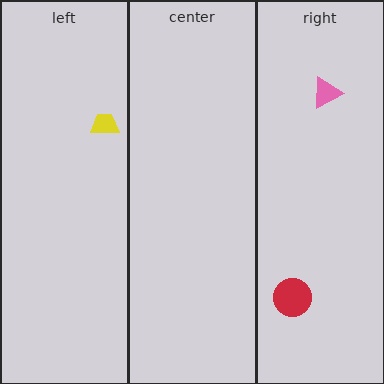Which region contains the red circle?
The right region.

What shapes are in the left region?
The yellow trapezoid.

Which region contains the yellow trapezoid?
The left region.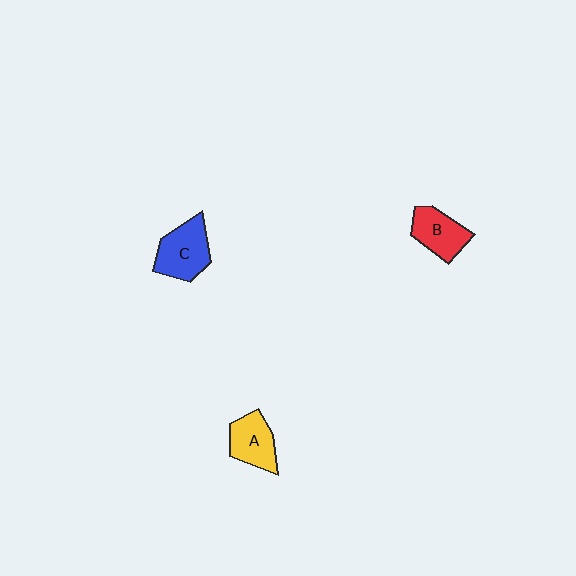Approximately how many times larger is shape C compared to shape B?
Approximately 1.2 times.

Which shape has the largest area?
Shape C (blue).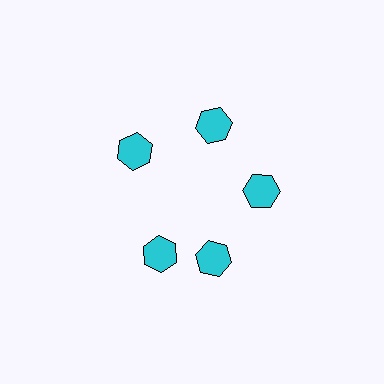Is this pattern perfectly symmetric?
No. The 5 cyan hexagons are arranged in a ring, but one element near the 8 o'clock position is rotated out of alignment along the ring, breaking the 5-fold rotational symmetry.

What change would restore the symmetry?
The symmetry would be restored by rotating it back into even spacing with its neighbors so that all 5 hexagons sit at equal angles and equal distance from the center.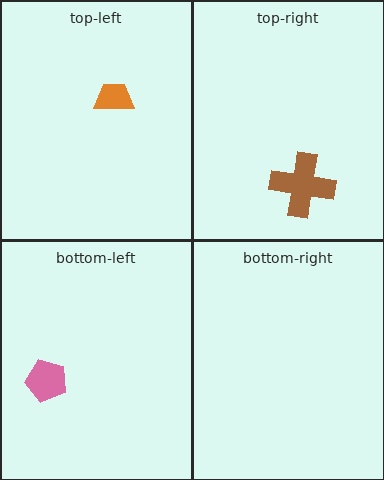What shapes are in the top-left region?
The orange trapezoid.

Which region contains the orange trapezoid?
The top-left region.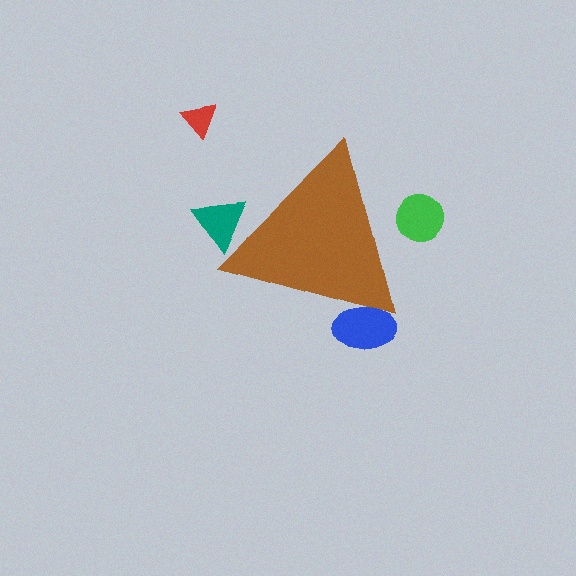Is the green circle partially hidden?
Yes, the green circle is partially hidden behind the brown triangle.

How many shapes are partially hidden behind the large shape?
3 shapes are partially hidden.